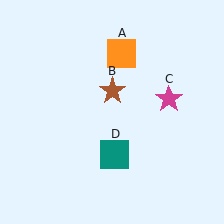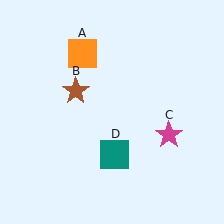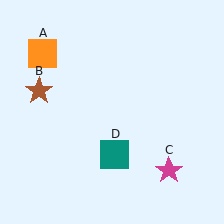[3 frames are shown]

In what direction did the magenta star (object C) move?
The magenta star (object C) moved down.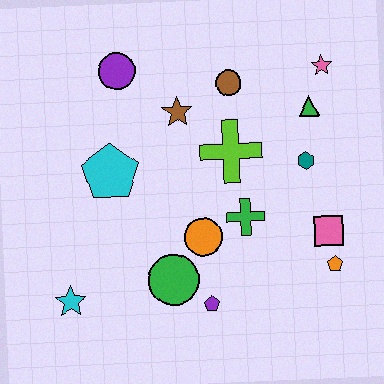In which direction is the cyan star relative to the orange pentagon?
The cyan star is to the left of the orange pentagon.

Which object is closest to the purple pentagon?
The green circle is closest to the purple pentagon.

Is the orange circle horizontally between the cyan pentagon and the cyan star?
No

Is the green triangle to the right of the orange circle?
Yes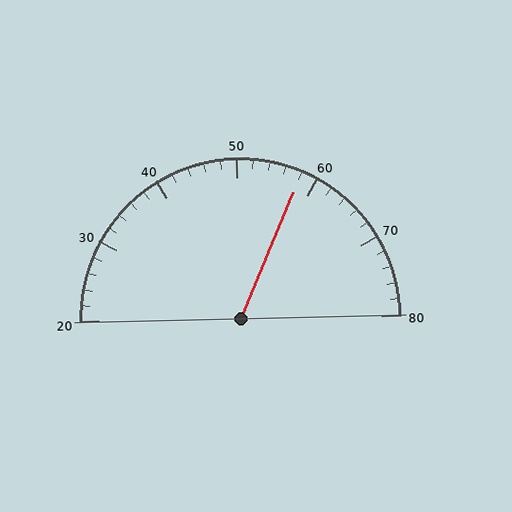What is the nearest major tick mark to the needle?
The nearest major tick mark is 60.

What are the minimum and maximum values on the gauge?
The gauge ranges from 20 to 80.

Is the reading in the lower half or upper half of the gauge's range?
The reading is in the upper half of the range (20 to 80).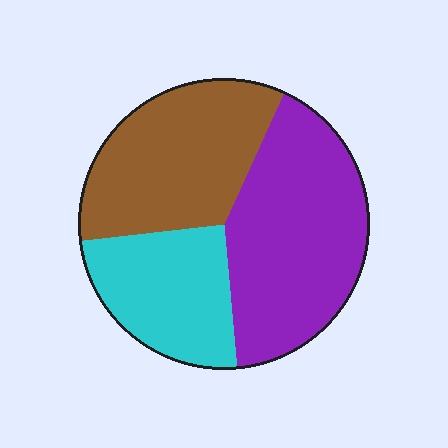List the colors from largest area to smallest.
From largest to smallest: purple, brown, cyan.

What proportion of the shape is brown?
Brown takes up between a quarter and a half of the shape.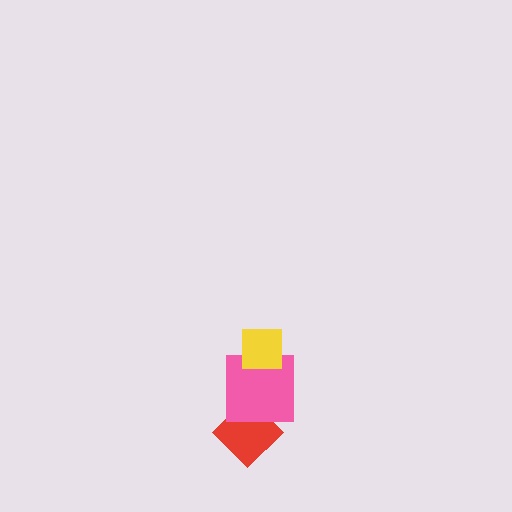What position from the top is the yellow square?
The yellow square is 1st from the top.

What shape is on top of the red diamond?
The pink square is on top of the red diamond.